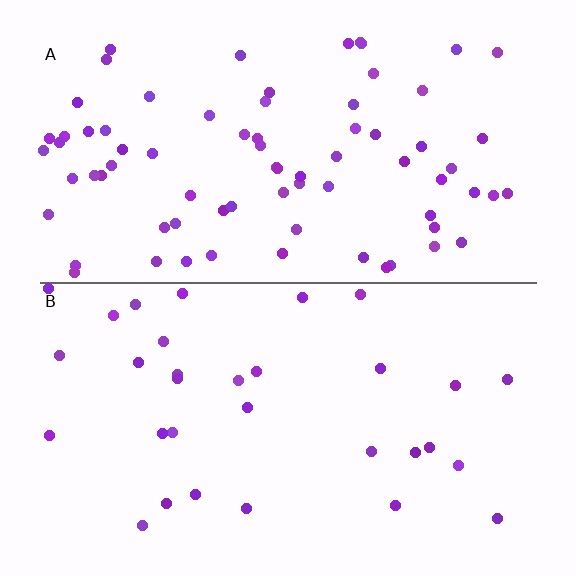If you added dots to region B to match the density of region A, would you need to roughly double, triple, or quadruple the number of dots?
Approximately double.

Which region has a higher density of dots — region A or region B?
A (the top).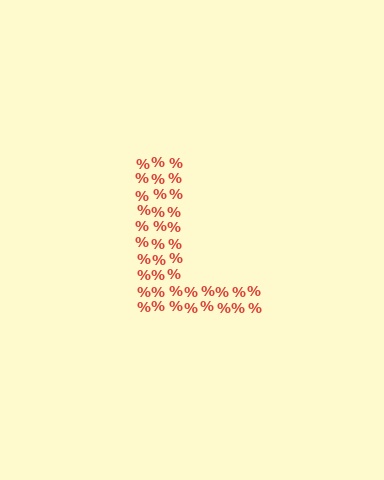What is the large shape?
The large shape is the letter L.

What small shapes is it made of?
It is made of small percent signs.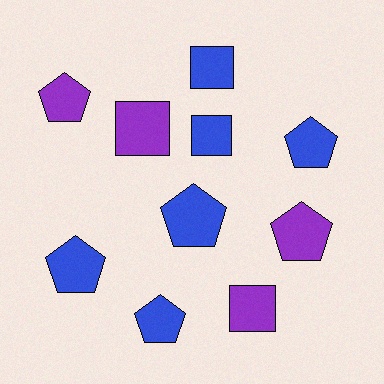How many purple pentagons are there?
There are 2 purple pentagons.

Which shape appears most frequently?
Pentagon, with 6 objects.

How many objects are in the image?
There are 10 objects.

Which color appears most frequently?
Blue, with 6 objects.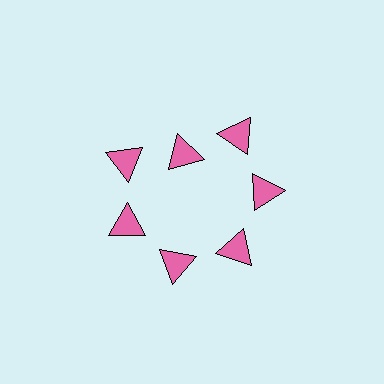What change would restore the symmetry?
The symmetry would be restored by moving it outward, back onto the ring so that all 7 triangles sit at equal angles and equal distance from the center.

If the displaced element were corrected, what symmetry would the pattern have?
It would have 7-fold rotational symmetry — the pattern would map onto itself every 51 degrees.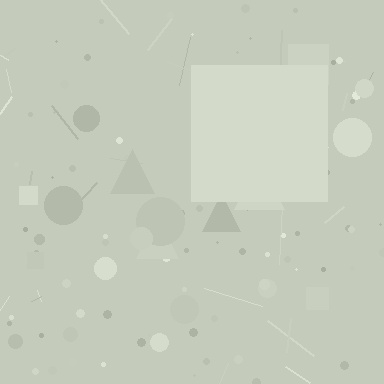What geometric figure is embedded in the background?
A square is embedded in the background.